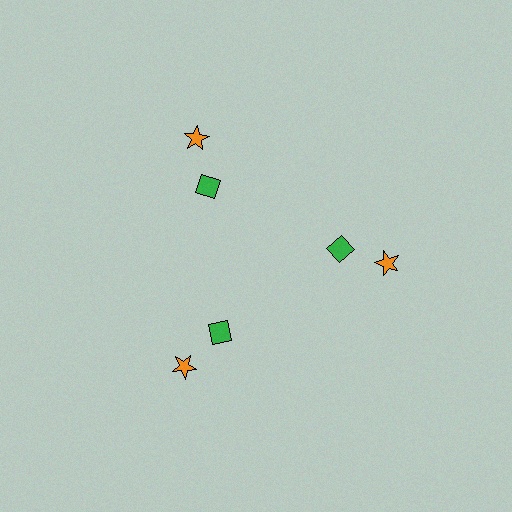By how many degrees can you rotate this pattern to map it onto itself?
The pattern maps onto itself every 120 degrees of rotation.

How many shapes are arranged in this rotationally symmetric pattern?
There are 6 shapes, arranged in 3 groups of 2.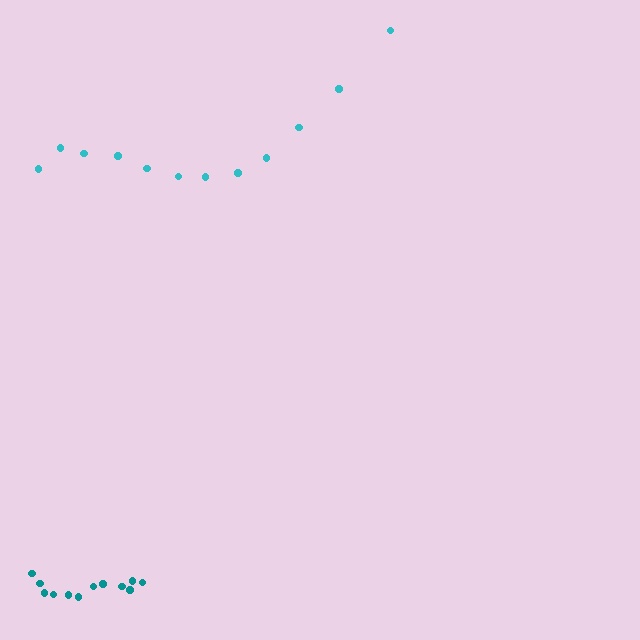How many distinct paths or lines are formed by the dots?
There are 2 distinct paths.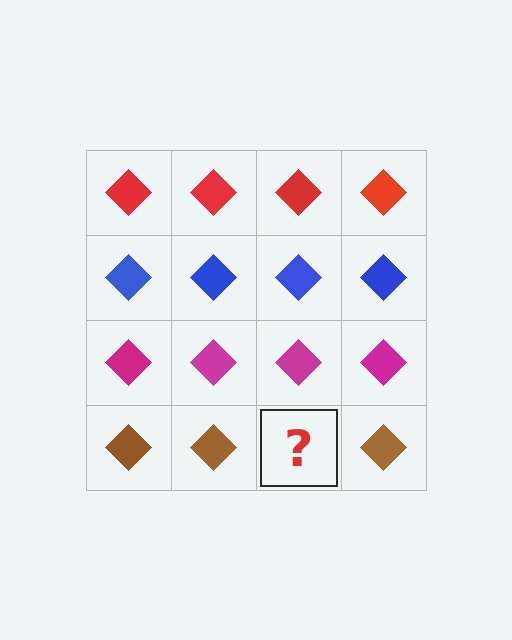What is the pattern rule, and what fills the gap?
The rule is that each row has a consistent color. The gap should be filled with a brown diamond.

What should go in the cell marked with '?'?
The missing cell should contain a brown diamond.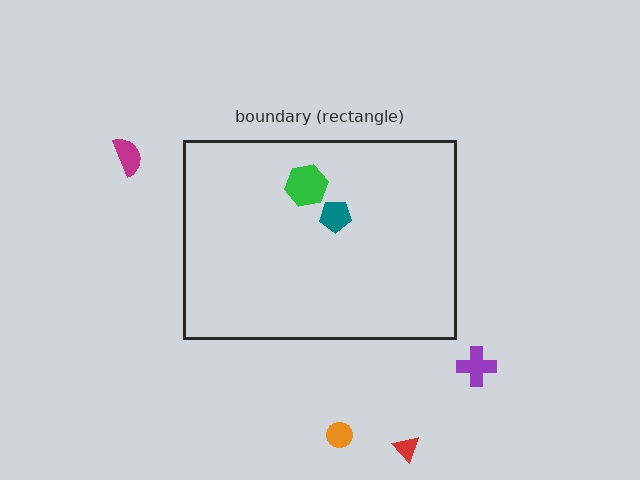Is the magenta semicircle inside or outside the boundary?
Outside.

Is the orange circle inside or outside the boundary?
Outside.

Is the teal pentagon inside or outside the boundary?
Inside.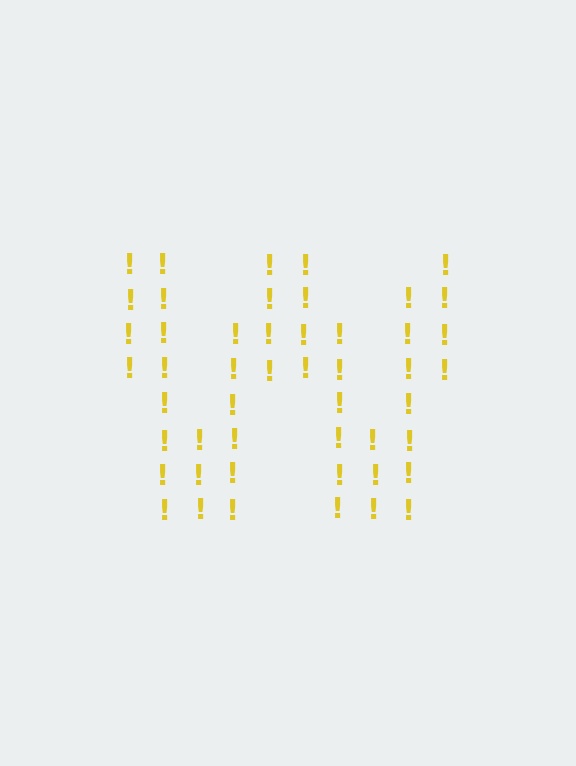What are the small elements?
The small elements are exclamation marks.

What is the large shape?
The large shape is the letter W.